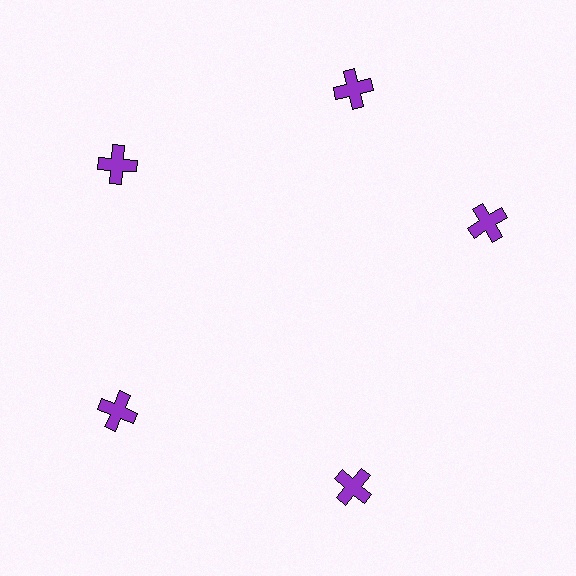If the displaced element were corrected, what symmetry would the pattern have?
It would have 5-fold rotational symmetry — the pattern would map onto itself every 72 degrees.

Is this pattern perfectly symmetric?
No. The 5 purple crosses are arranged in a ring, but one element near the 3 o'clock position is rotated out of alignment along the ring, breaking the 5-fold rotational symmetry.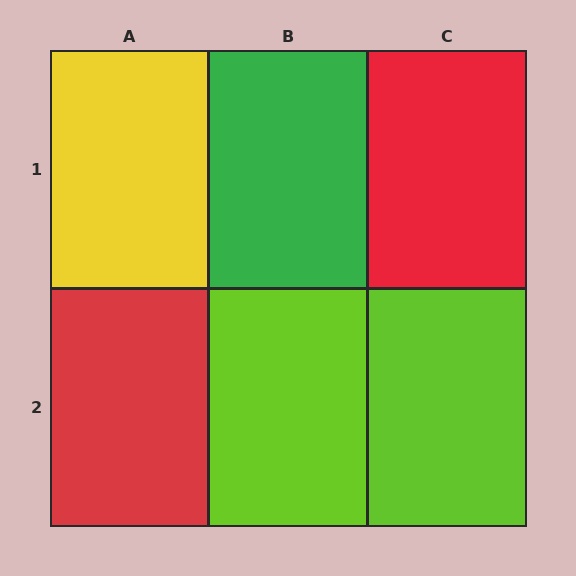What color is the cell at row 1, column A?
Yellow.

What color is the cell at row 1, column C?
Red.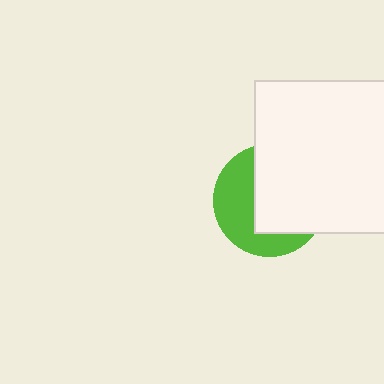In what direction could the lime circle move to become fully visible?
The lime circle could move left. That would shift it out from behind the white square entirely.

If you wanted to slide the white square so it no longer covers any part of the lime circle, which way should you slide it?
Slide it right — that is the most direct way to separate the two shapes.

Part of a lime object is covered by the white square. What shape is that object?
It is a circle.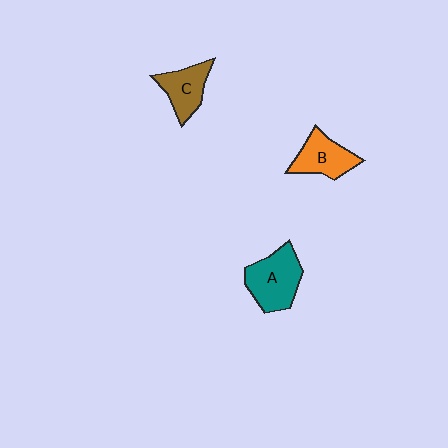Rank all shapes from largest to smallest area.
From largest to smallest: A (teal), B (orange), C (brown).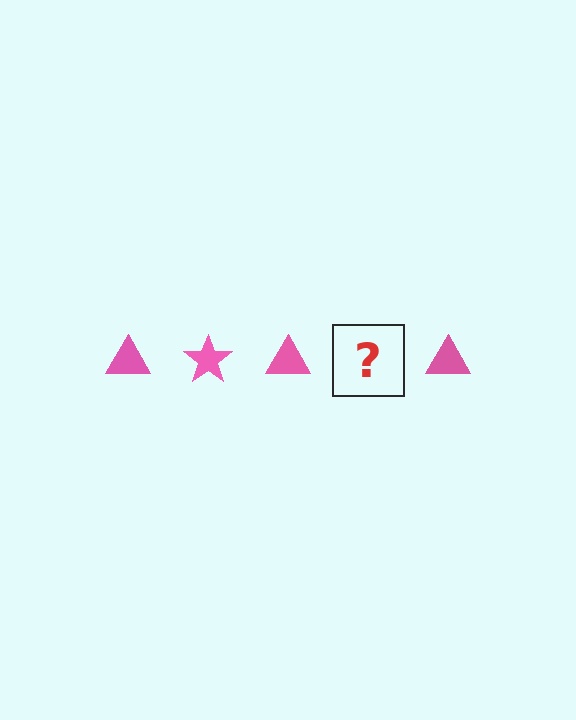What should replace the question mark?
The question mark should be replaced with a pink star.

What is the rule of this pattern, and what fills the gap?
The rule is that the pattern cycles through triangle, star shapes in pink. The gap should be filled with a pink star.